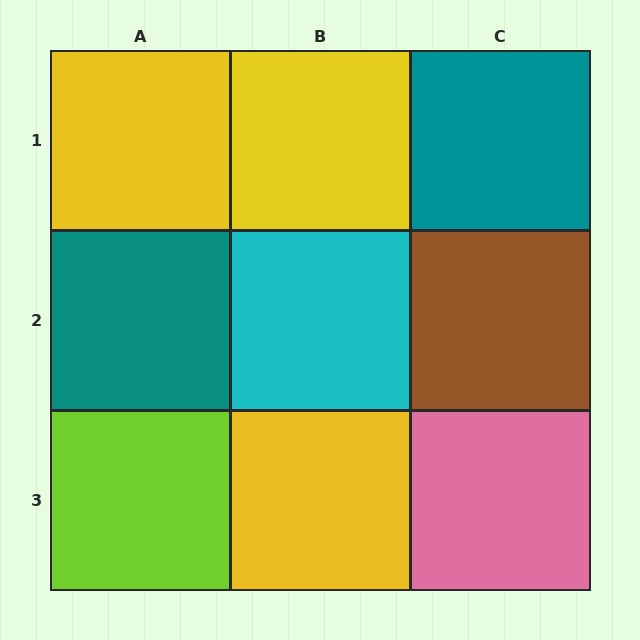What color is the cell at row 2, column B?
Cyan.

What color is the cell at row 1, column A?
Yellow.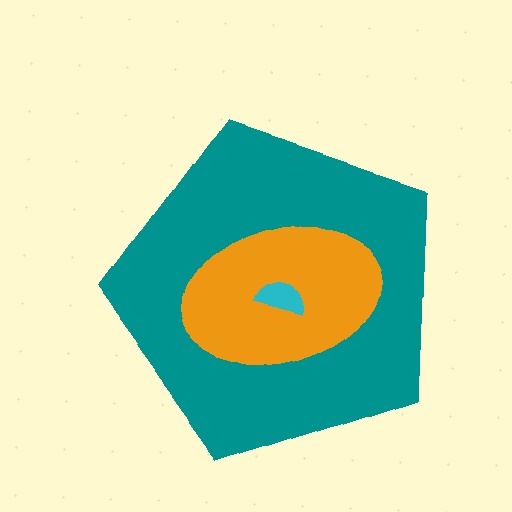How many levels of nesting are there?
3.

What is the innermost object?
The cyan semicircle.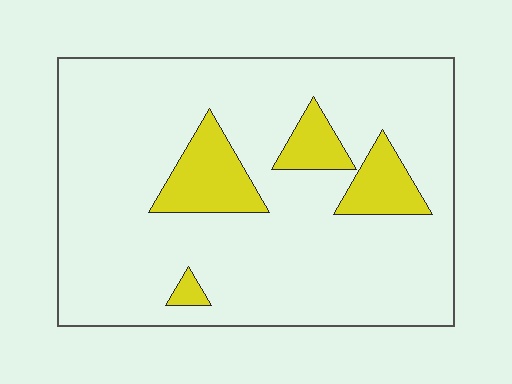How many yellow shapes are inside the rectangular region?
4.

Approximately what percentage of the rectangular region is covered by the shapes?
Approximately 15%.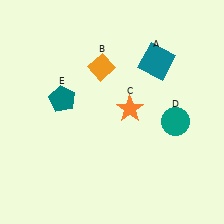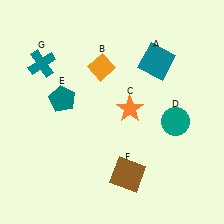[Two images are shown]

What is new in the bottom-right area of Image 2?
A brown square (F) was added in the bottom-right area of Image 2.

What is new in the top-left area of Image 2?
A teal cross (G) was added in the top-left area of Image 2.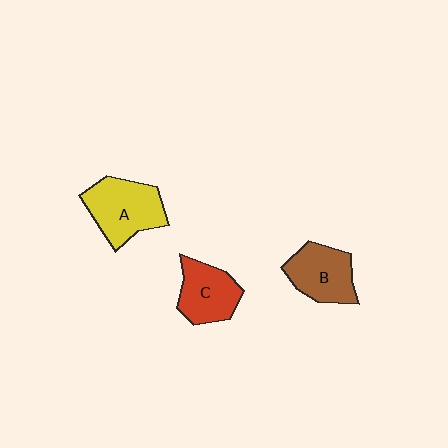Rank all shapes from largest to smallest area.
From largest to smallest: A (yellow), B (brown), C (red).